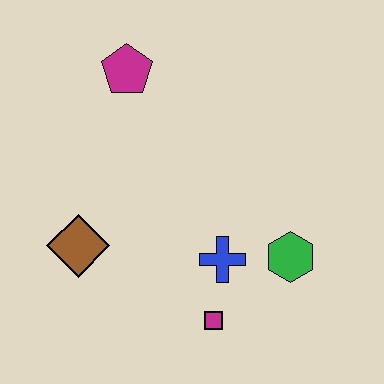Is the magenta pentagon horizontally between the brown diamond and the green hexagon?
Yes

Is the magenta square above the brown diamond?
No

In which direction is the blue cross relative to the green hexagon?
The blue cross is to the left of the green hexagon.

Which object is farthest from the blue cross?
The magenta pentagon is farthest from the blue cross.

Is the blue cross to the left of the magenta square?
No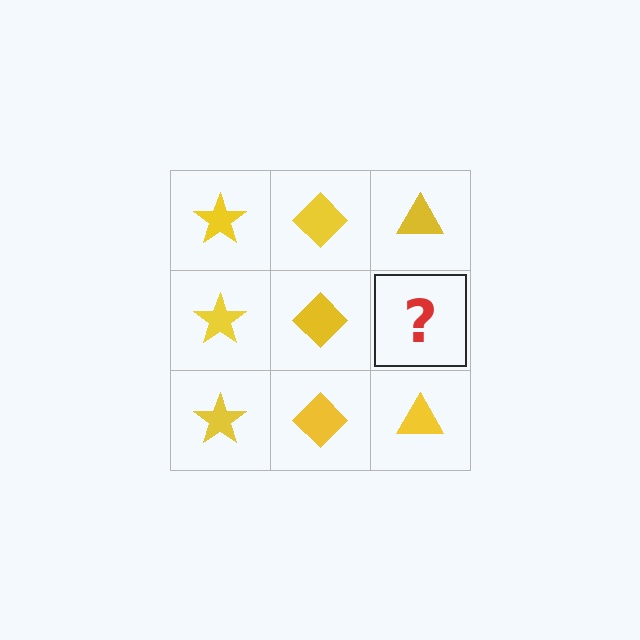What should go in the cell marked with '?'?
The missing cell should contain a yellow triangle.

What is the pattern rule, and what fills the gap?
The rule is that each column has a consistent shape. The gap should be filled with a yellow triangle.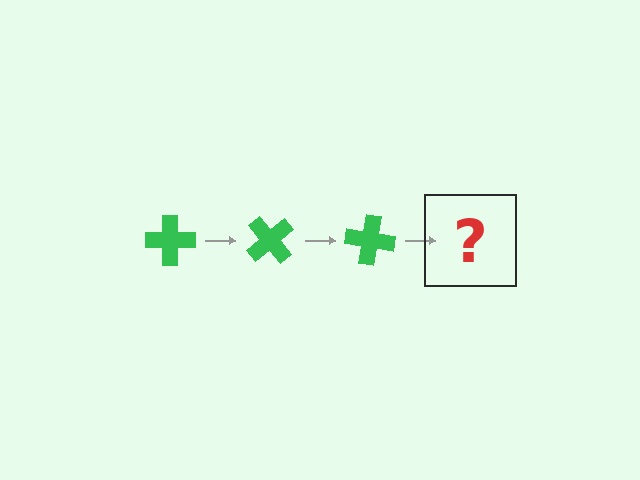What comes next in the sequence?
The next element should be a green cross rotated 150 degrees.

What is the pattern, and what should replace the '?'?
The pattern is that the cross rotates 50 degrees each step. The '?' should be a green cross rotated 150 degrees.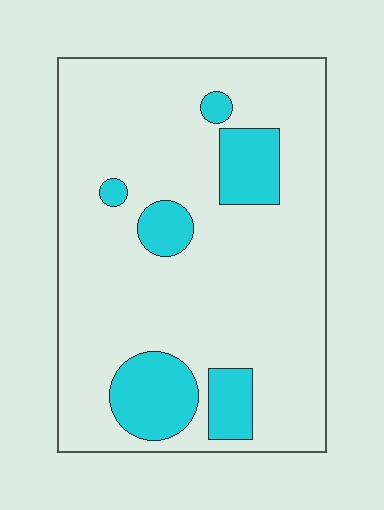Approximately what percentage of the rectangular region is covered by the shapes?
Approximately 15%.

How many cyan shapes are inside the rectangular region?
6.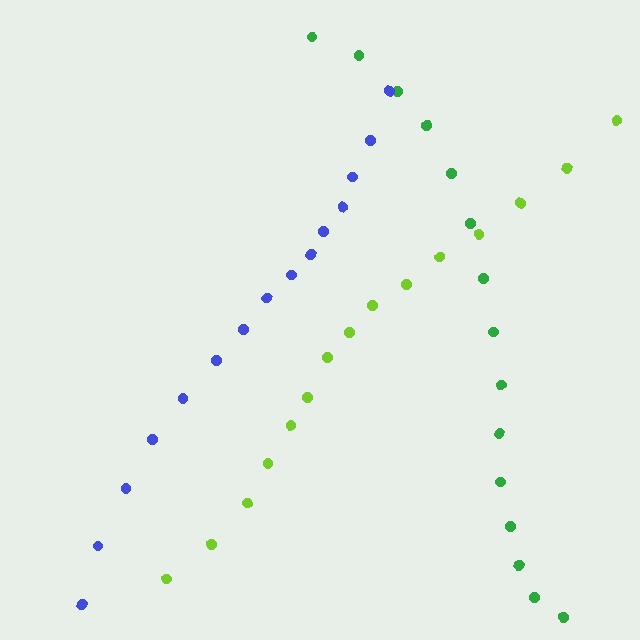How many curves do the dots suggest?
There are 3 distinct paths.